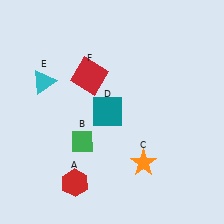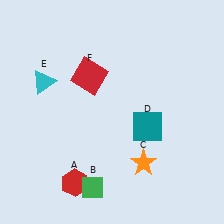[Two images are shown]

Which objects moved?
The objects that moved are: the green diamond (B), the teal square (D).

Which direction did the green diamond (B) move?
The green diamond (B) moved down.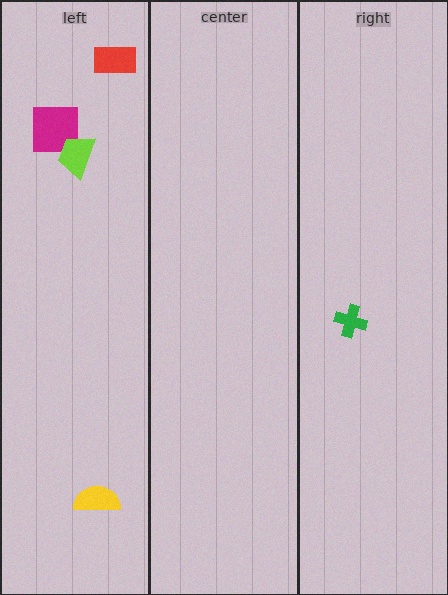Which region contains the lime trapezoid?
The left region.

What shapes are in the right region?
The green cross.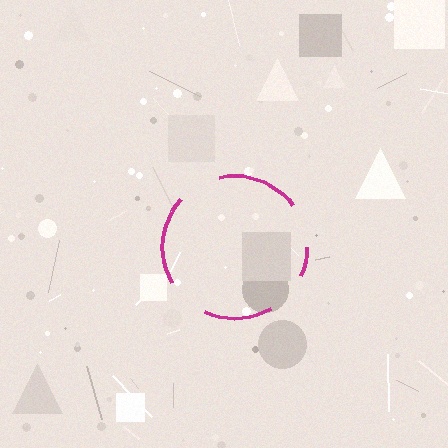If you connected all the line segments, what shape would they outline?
They would outline a circle.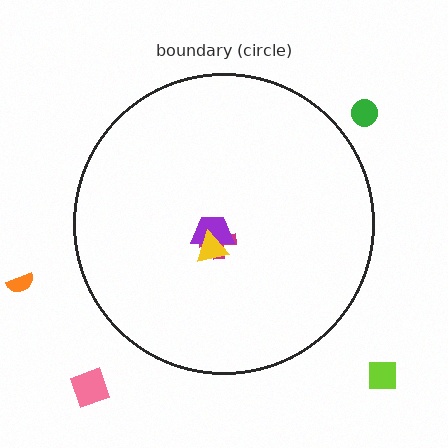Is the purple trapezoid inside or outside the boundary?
Inside.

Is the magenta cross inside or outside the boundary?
Inside.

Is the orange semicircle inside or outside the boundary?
Outside.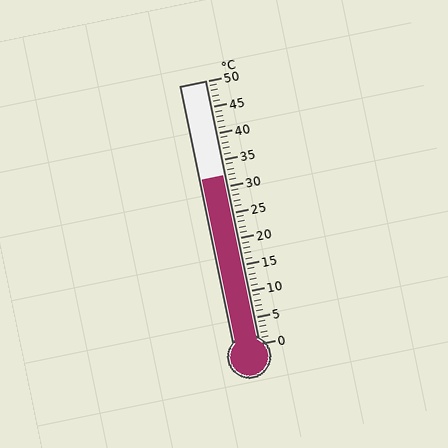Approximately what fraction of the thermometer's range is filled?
The thermometer is filled to approximately 65% of its range.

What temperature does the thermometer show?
The thermometer shows approximately 32°C.